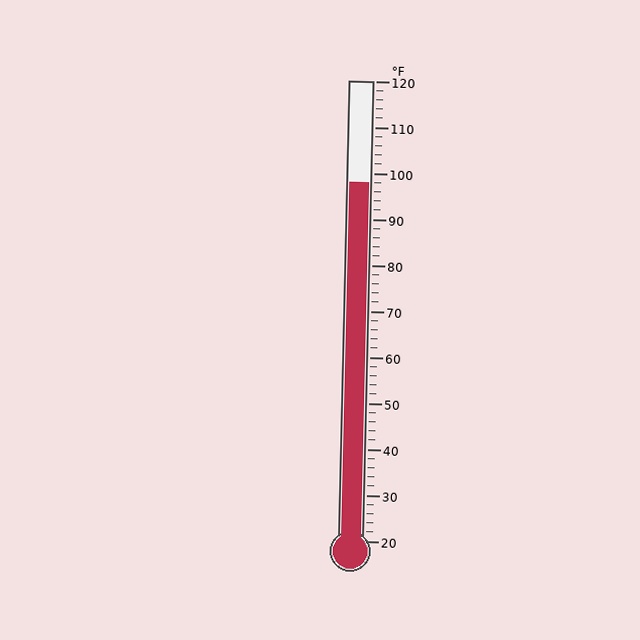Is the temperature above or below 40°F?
The temperature is above 40°F.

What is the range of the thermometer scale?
The thermometer scale ranges from 20°F to 120°F.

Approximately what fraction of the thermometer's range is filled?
The thermometer is filled to approximately 80% of its range.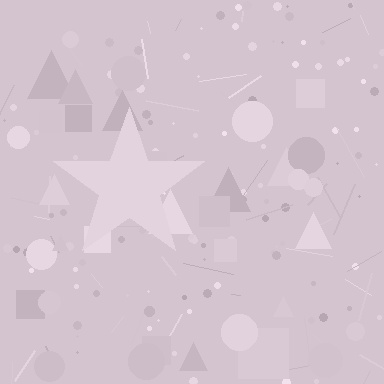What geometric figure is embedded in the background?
A star is embedded in the background.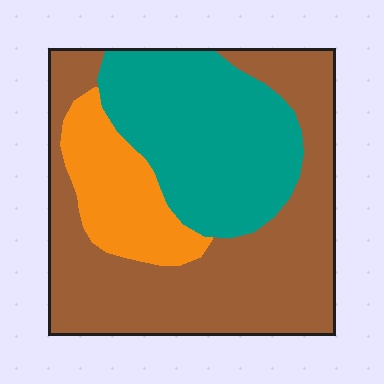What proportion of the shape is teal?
Teal covers about 35% of the shape.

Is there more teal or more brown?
Brown.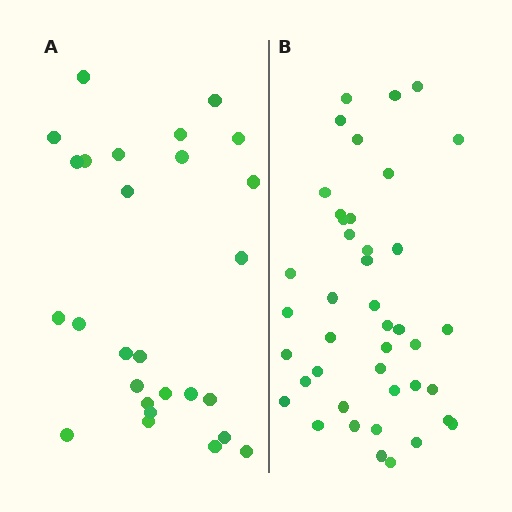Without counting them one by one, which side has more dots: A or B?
Region B (the right region) has more dots.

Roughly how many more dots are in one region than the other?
Region B has approximately 15 more dots than region A.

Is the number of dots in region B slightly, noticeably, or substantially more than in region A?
Region B has substantially more. The ratio is roughly 1.6 to 1.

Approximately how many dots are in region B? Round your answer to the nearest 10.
About 40 dots. (The exact count is 42, which rounds to 40.)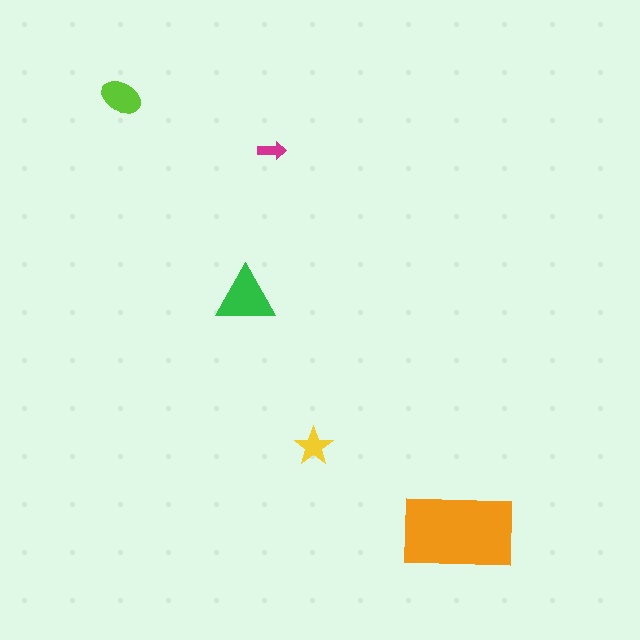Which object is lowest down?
The orange rectangle is bottommost.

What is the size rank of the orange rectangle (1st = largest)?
1st.